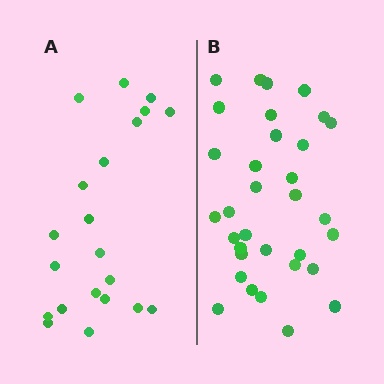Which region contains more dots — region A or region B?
Region B (the right region) has more dots.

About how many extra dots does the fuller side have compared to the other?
Region B has roughly 12 or so more dots than region A.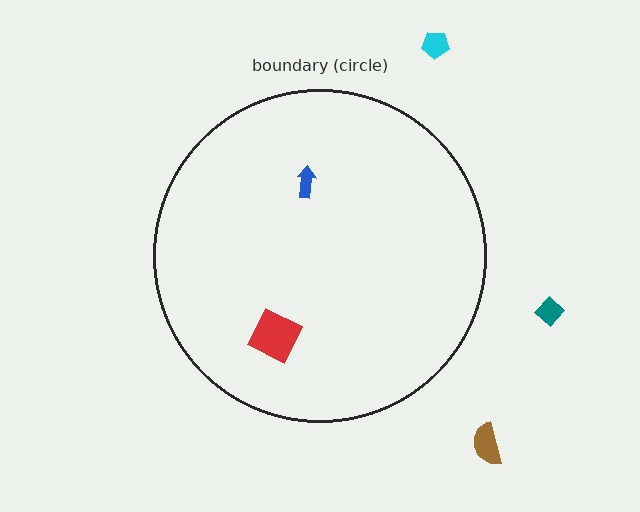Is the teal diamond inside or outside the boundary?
Outside.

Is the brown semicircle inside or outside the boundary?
Outside.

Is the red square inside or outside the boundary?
Inside.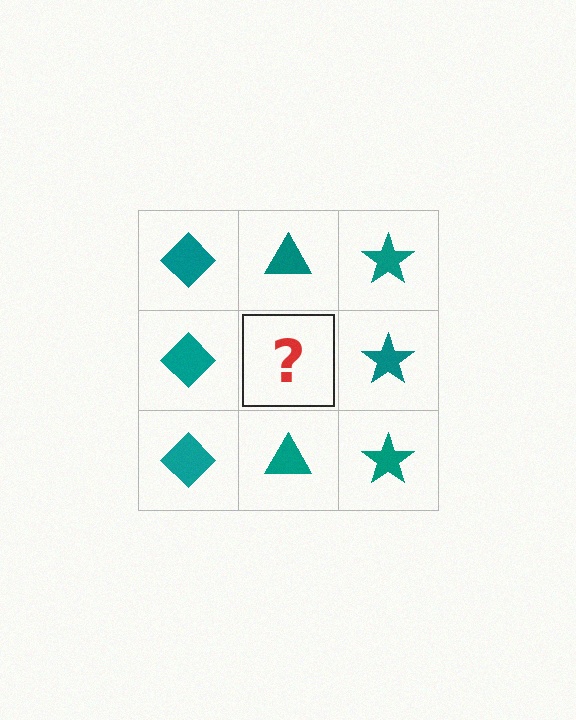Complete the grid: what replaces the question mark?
The question mark should be replaced with a teal triangle.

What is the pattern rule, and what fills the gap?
The rule is that each column has a consistent shape. The gap should be filled with a teal triangle.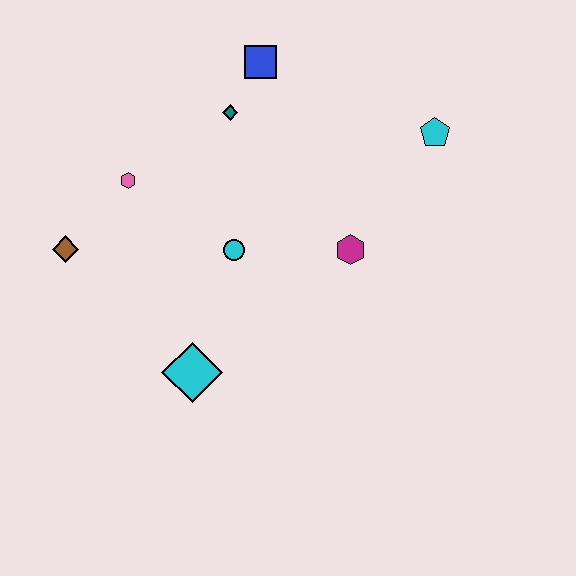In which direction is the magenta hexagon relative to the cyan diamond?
The magenta hexagon is to the right of the cyan diamond.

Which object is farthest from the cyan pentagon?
The brown diamond is farthest from the cyan pentagon.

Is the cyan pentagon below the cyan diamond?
No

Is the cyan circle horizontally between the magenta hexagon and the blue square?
No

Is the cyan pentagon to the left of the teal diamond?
No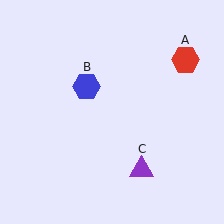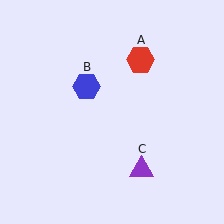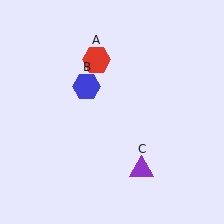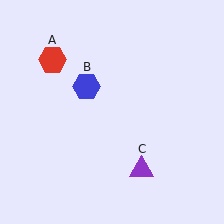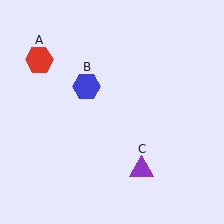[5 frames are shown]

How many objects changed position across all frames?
1 object changed position: red hexagon (object A).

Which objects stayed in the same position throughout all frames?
Blue hexagon (object B) and purple triangle (object C) remained stationary.